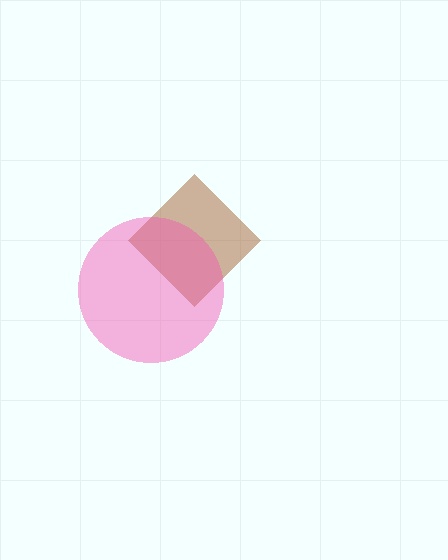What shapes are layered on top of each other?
The layered shapes are: a brown diamond, a pink circle.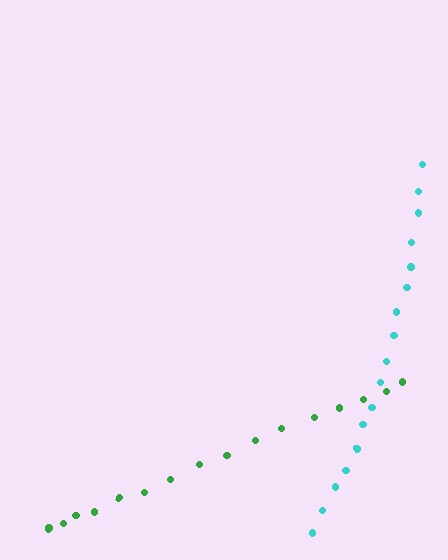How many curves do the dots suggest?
There are 2 distinct paths.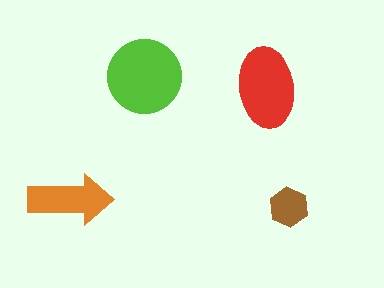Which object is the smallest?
The brown hexagon.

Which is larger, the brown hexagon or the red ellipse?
The red ellipse.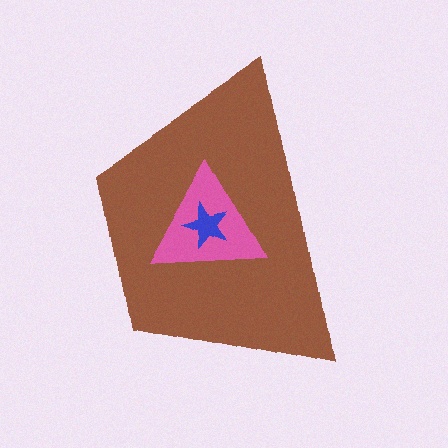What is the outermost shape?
The brown trapezoid.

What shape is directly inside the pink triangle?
The blue star.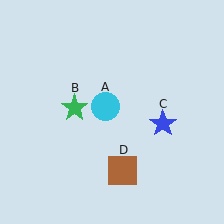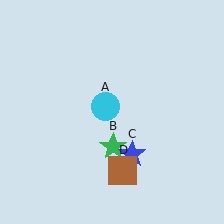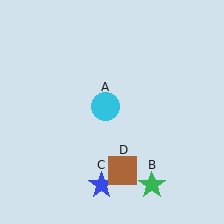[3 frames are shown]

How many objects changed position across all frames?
2 objects changed position: green star (object B), blue star (object C).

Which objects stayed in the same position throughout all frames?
Cyan circle (object A) and brown square (object D) remained stationary.